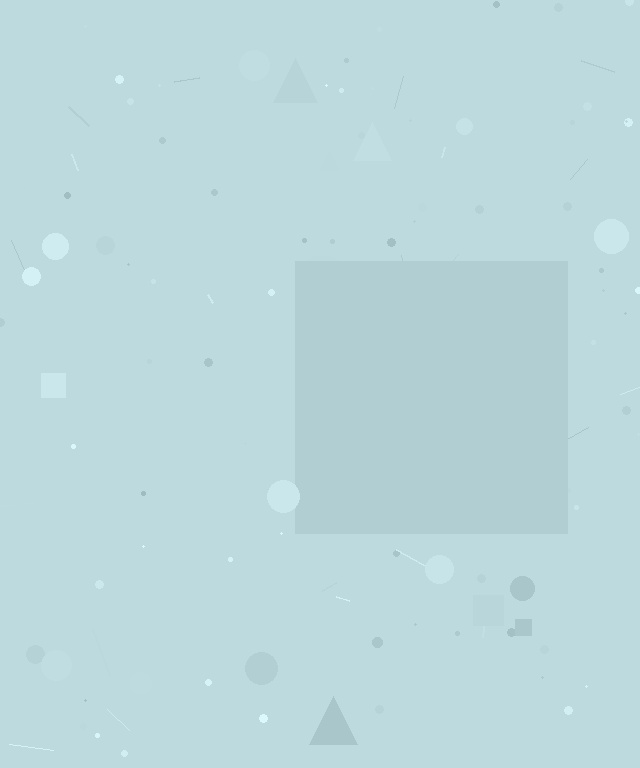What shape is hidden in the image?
A square is hidden in the image.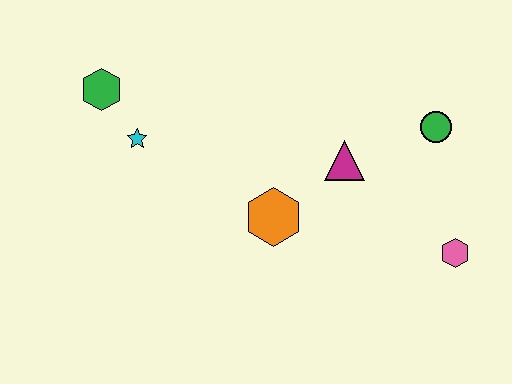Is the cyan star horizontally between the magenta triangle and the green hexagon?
Yes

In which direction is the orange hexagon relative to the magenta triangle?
The orange hexagon is to the left of the magenta triangle.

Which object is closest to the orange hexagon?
The magenta triangle is closest to the orange hexagon.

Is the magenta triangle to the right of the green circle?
No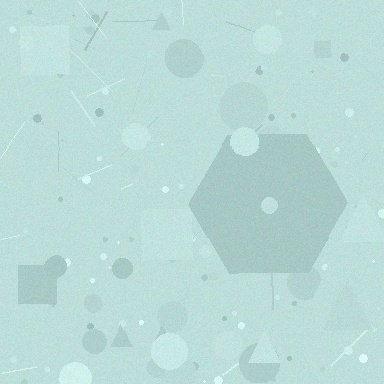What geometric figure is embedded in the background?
A hexagon is embedded in the background.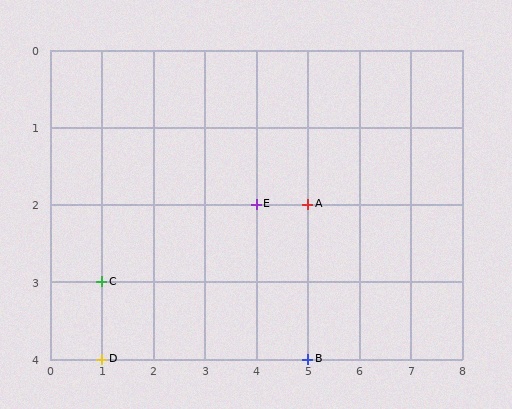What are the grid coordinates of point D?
Point D is at grid coordinates (1, 4).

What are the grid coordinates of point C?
Point C is at grid coordinates (1, 3).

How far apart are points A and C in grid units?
Points A and C are 4 columns and 1 row apart (about 4.1 grid units diagonally).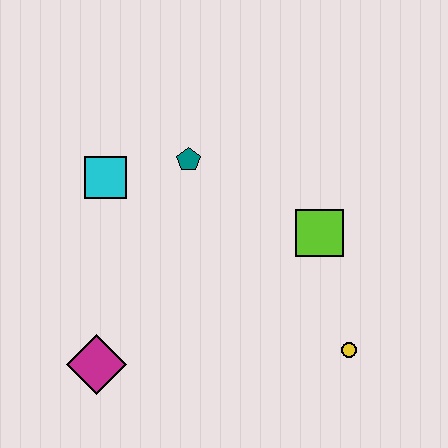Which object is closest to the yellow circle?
The lime square is closest to the yellow circle.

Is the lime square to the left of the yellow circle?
Yes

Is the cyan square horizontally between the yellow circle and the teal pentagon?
No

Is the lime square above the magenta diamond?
Yes